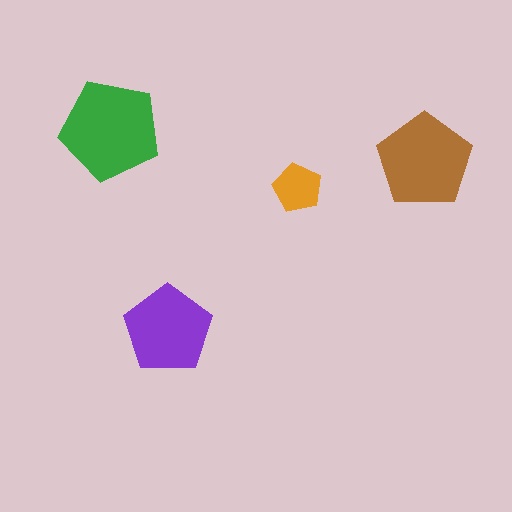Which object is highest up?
The green pentagon is topmost.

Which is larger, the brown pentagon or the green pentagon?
The green one.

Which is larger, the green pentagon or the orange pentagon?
The green one.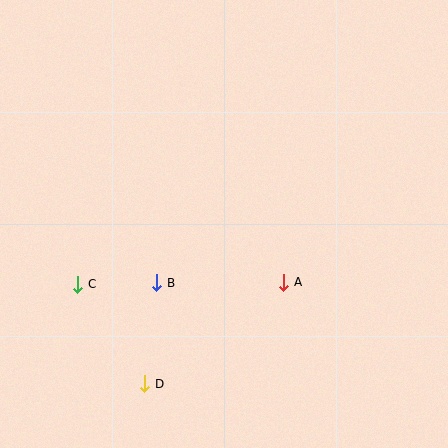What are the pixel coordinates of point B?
Point B is at (157, 283).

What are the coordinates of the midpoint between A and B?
The midpoint between A and B is at (220, 282).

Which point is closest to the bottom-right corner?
Point A is closest to the bottom-right corner.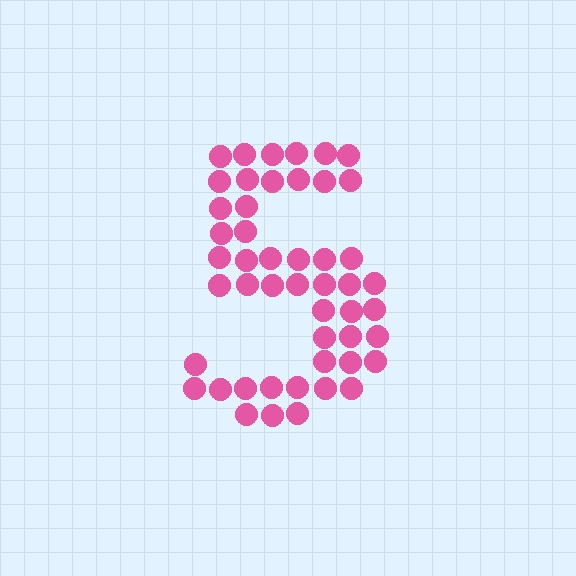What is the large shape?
The large shape is the digit 5.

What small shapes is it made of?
It is made of small circles.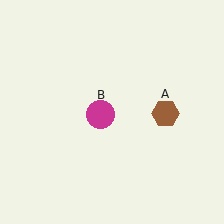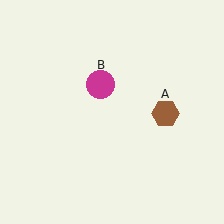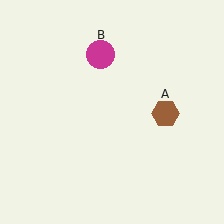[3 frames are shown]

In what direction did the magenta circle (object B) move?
The magenta circle (object B) moved up.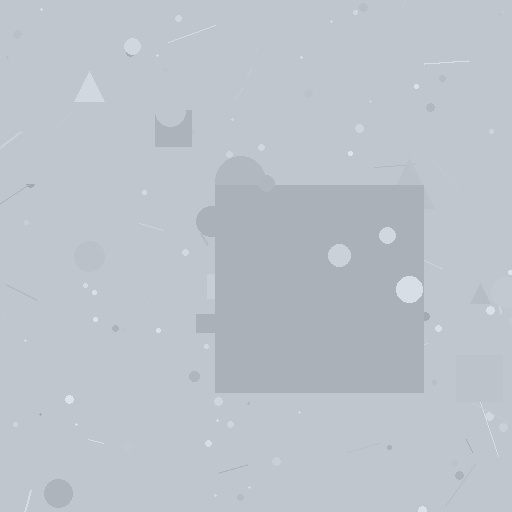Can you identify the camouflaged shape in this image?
The camouflaged shape is a square.